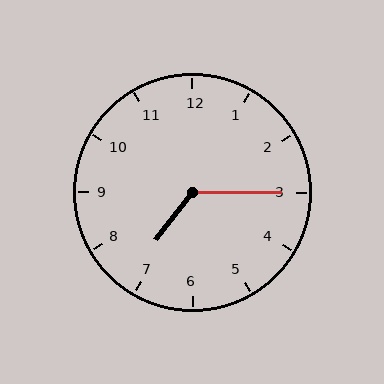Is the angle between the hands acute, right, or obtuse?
It is obtuse.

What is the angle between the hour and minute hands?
Approximately 128 degrees.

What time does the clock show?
7:15.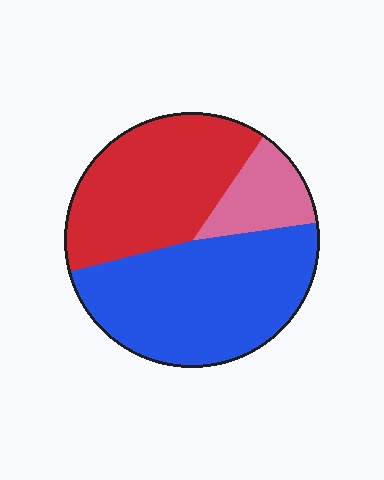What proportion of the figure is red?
Red covers 39% of the figure.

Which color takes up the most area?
Blue, at roughly 50%.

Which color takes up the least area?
Pink, at roughly 15%.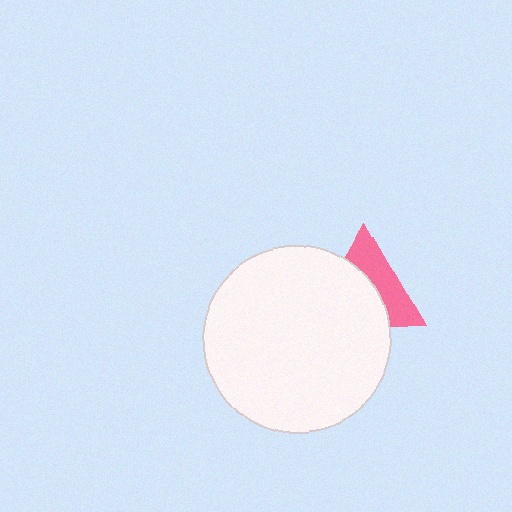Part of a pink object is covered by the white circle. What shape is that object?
It is a triangle.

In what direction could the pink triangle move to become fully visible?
The pink triangle could move toward the upper-right. That would shift it out from behind the white circle entirely.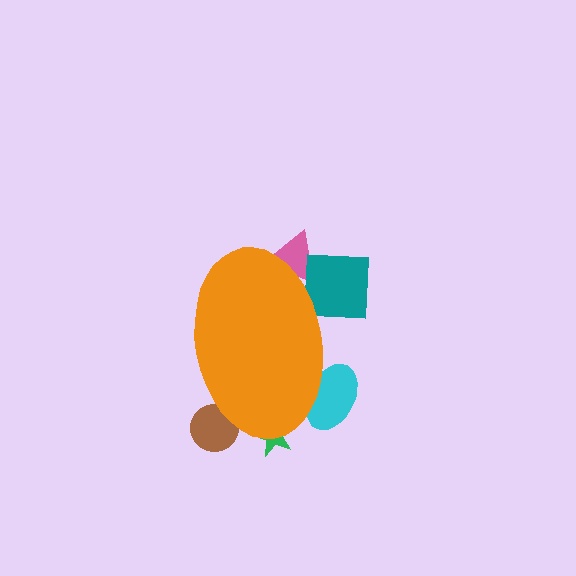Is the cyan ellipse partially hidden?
Yes, the cyan ellipse is partially hidden behind the orange ellipse.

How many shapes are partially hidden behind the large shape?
5 shapes are partially hidden.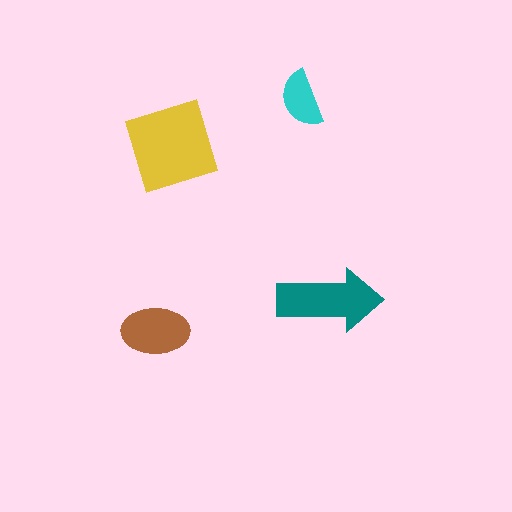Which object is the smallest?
The cyan semicircle.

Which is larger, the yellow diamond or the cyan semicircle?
The yellow diamond.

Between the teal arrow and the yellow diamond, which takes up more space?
The yellow diamond.